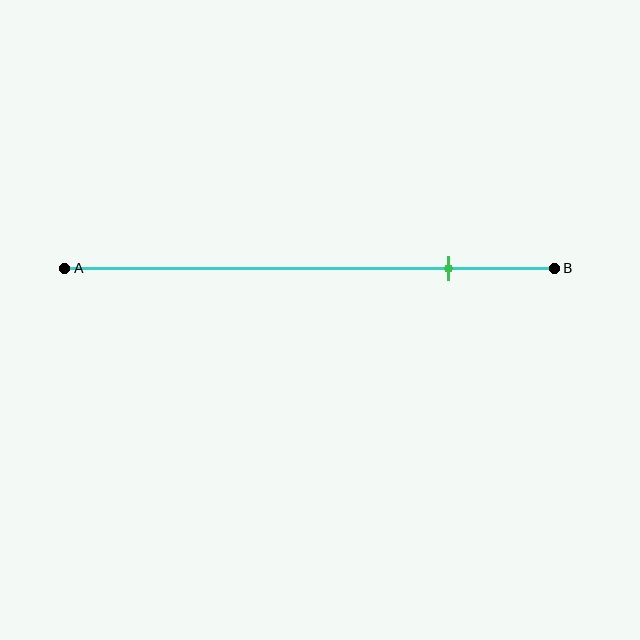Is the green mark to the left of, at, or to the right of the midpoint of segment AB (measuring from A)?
The green mark is to the right of the midpoint of segment AB.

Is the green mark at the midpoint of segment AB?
No, the mark is at about 80% from A, not at the 50% midpoint.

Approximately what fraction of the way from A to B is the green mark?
The green mark is approximately 80% of the way from A to B.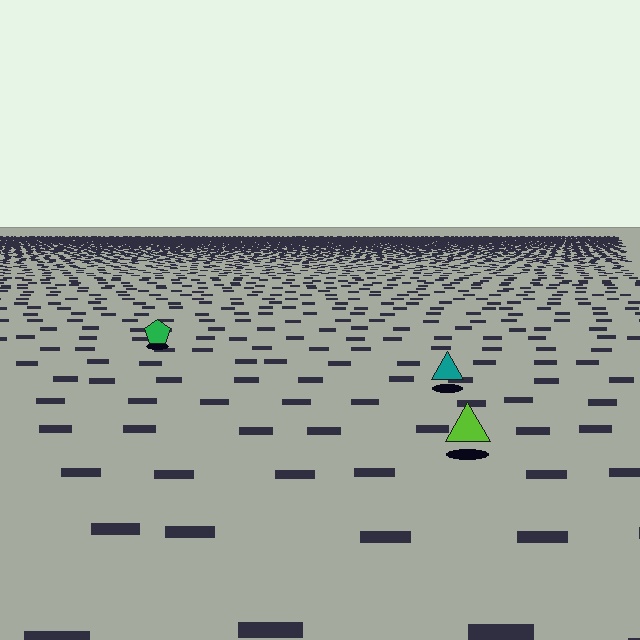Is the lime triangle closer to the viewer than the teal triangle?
Yes. The lime triangle is closer — you can tell from the texture gradient: the ground texture is coarser near it.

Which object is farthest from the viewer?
The green pentagon is farthest from the viewer. It appears smaller and the ground texture around it is denser.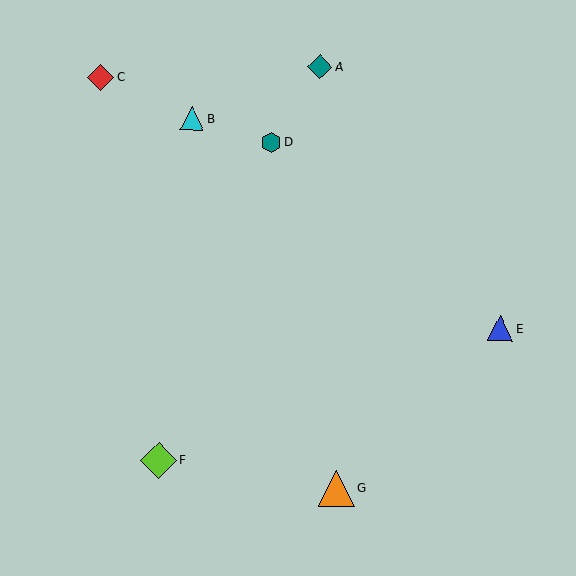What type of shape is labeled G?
Shape G is an orange triangle.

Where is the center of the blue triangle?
The center of the blue triangle is at (500, 328).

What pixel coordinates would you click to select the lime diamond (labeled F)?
Click at (159, 460) to select the lime diamond F.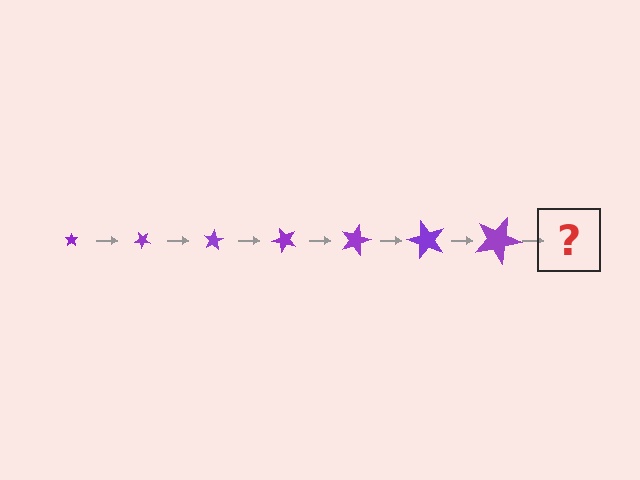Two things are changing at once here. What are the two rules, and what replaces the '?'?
The two rules are that the star grows larger each step and it rotates 40 degrees each step. The '?' should be a star, larger than the previous one and rotated 280 degrees from the start.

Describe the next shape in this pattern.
It should be a star, larger than the previous one and rotated 280 degrees from the start.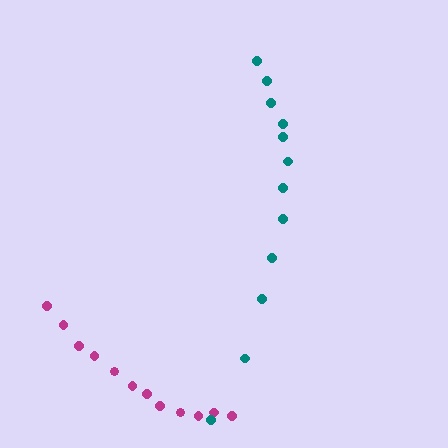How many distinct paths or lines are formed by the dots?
There are 2 distinct paths.